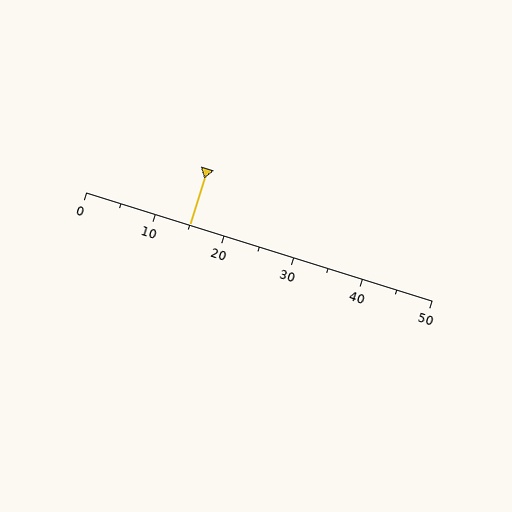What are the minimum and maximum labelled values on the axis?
The axis runs from 0 to 50.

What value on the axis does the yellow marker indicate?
The marker indicates approximately 15.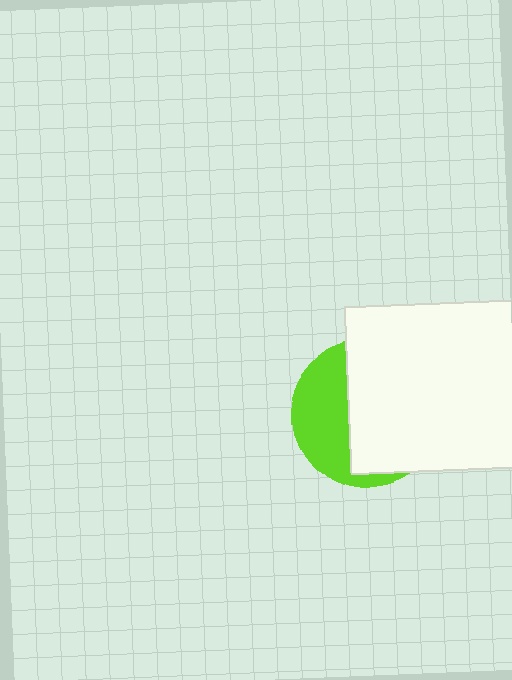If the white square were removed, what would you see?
You would see the complete lime circle.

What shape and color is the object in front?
The object in front is a white square.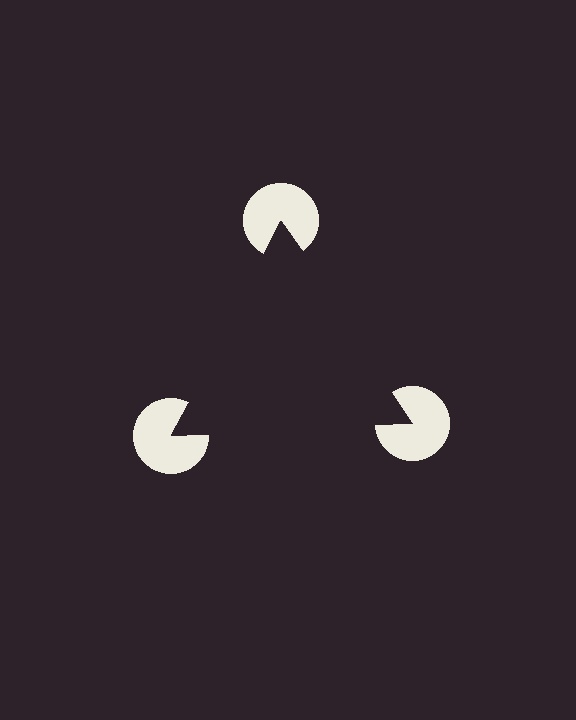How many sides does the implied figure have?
3 sides.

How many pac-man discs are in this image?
There are 3 — one at each vertex of the illusory triangle.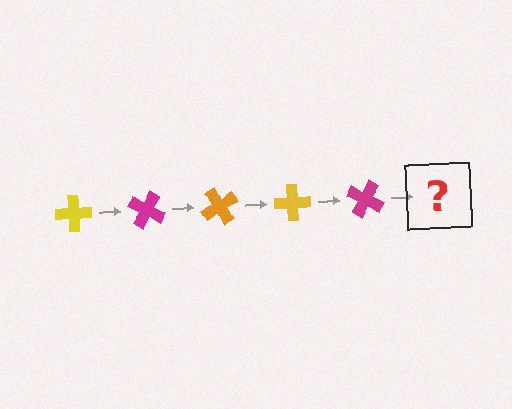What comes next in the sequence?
The next element should be an orange cross, rotated 150 degrees from the start.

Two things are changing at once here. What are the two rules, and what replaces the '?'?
The two rules are that it rotates 30 degrees each step and the color cycles through yellow, magenta, and orange. The '?' should be an orange cross, rotated 150 degrees from the start.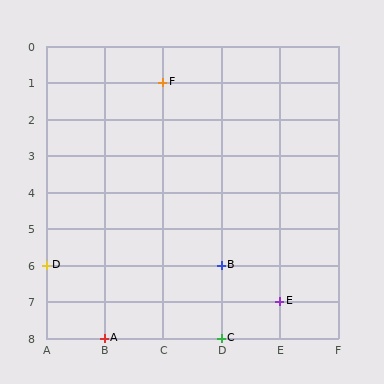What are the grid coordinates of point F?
Point F is at grid coordinates (C, 1).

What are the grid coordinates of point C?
Point C is at grid coordinates (D, 8).